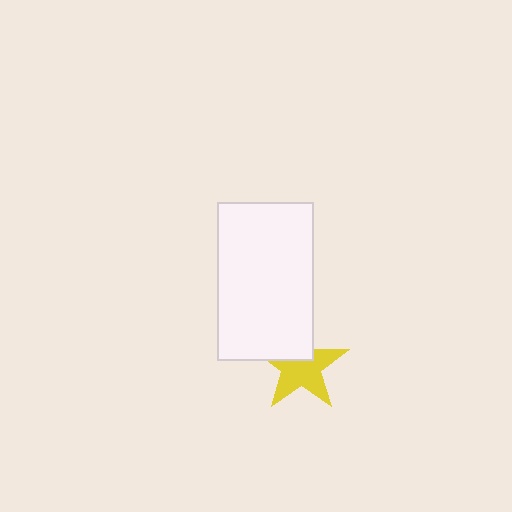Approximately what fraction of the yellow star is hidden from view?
Roughly 35% of the yellow star is hidden behind the white rectangle.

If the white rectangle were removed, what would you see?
You would see the complete yellow star.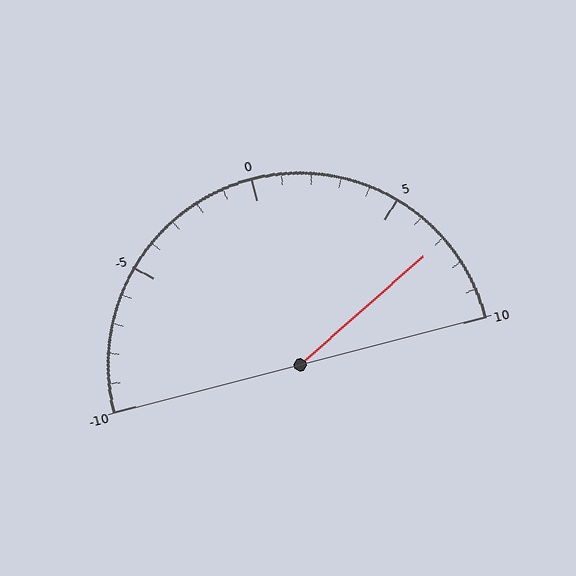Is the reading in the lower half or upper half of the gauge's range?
The reading is in the upper half of the range (-10 to 10).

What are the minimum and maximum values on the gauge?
The gauge ranges from -10 to 10.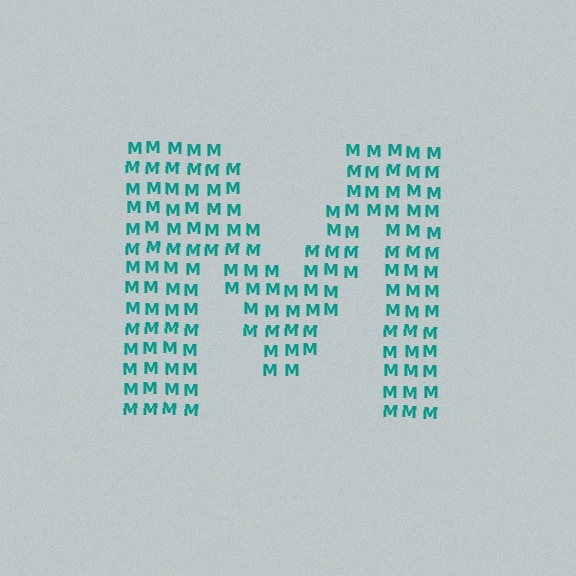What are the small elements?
The small elements are letter M's.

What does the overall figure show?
The overall figure shows the letter M.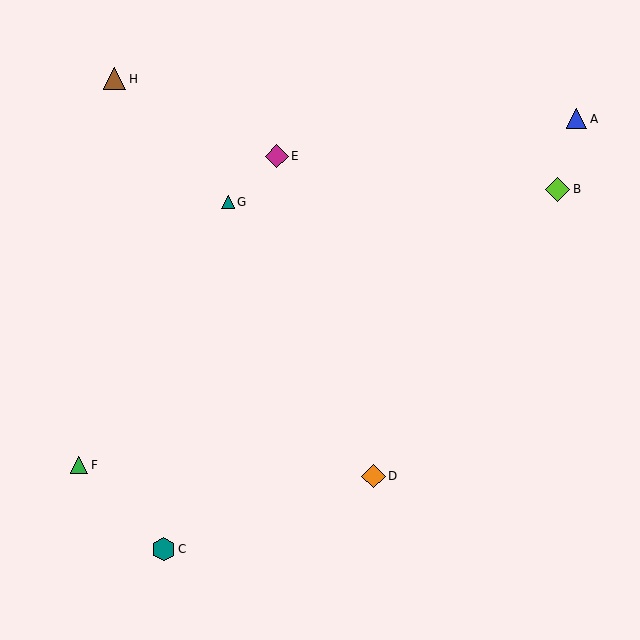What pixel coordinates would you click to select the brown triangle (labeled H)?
Click at (115, 79) to select the brown triangle H.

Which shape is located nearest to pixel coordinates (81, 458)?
The green triangle (labeled F) at (79, 465) is nearest to that location.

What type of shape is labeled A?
Shape A is a blue triangle.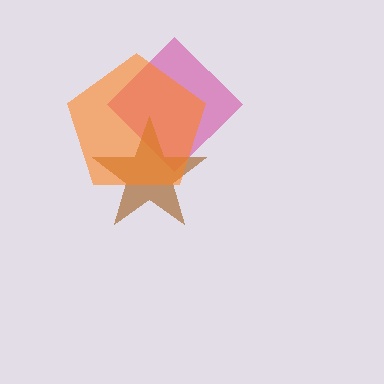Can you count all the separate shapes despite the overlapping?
Yes, there are 3 separate shapes.